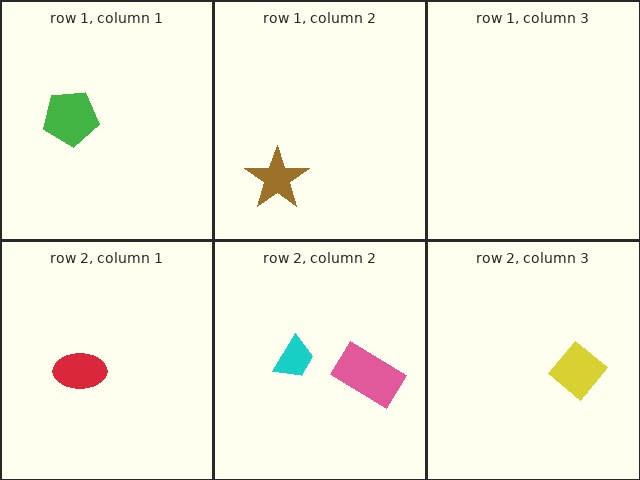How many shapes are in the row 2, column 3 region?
1.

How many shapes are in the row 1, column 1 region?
1.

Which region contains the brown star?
The row 1, column 2 region.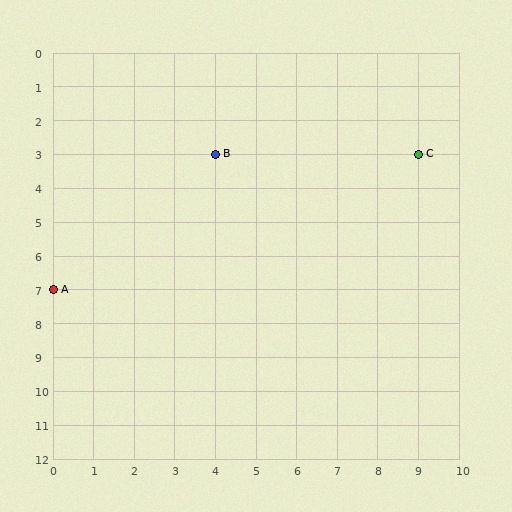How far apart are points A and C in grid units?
Points A and C are 9 columns and 4 rows apart (about 9.8 grid units diagonally).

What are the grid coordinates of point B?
Point B is at grid coordinates (4, 3).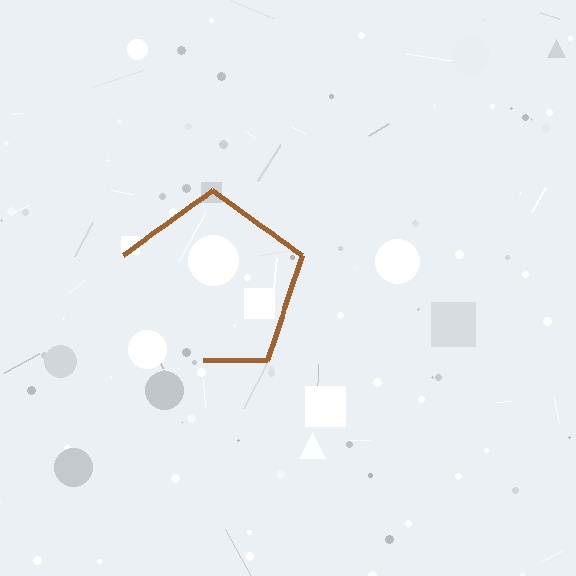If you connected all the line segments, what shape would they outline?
They would outline a pentagon.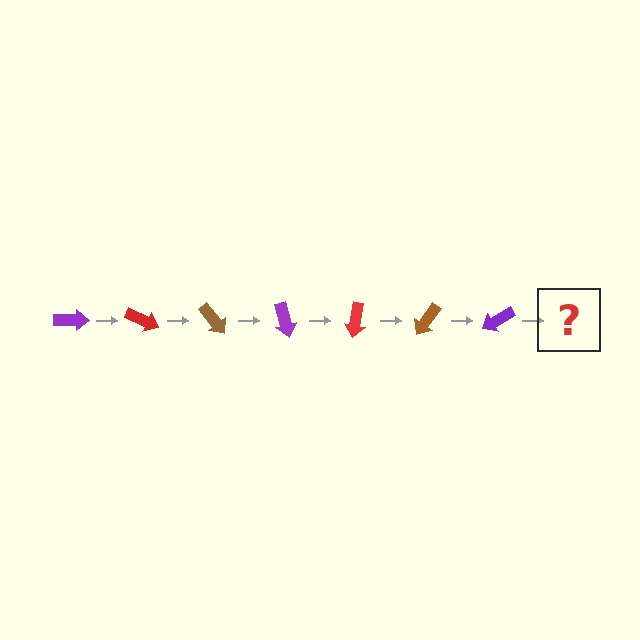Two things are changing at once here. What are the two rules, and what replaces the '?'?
The two rules are that it rotates 25 degrees each step and the color cycles through purple, red, and brown. The '?' should be a red arrow, rotated 175 degrees from the start.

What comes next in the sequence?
The next element should be a red arrow, rotated 175 degrees from the start.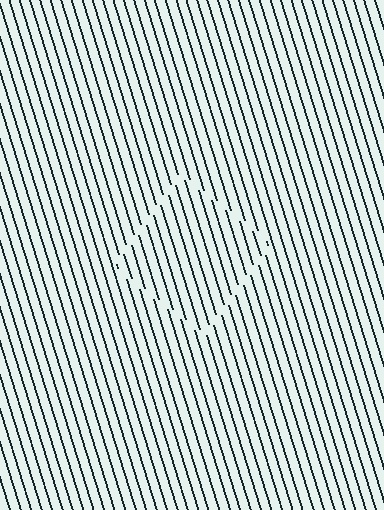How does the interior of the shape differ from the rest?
The interior of the shape contains the same grating, shifted by half a period — the contour is defined by the phase discontinuity where line-ends from the inner and outer gratings abut.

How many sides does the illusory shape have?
4 sides — the line-ends trace a square.